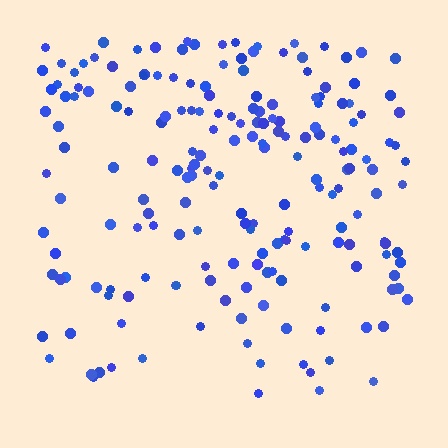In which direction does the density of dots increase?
From bottom to top, with the top side densest.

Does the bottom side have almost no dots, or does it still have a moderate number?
Still a moderate number, just noticeably fewer than the top.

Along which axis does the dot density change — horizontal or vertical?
Vertical.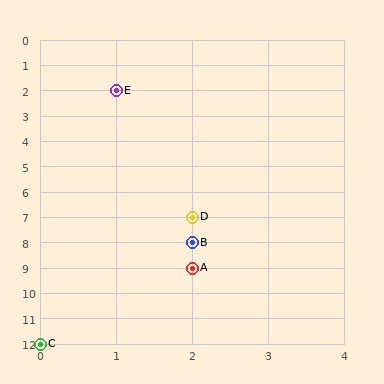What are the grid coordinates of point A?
Point A is at grid coordinates (2, 9).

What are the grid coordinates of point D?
Point D is at grid coordinates (2, 7).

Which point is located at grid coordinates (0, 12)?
Point C is at (0, 12).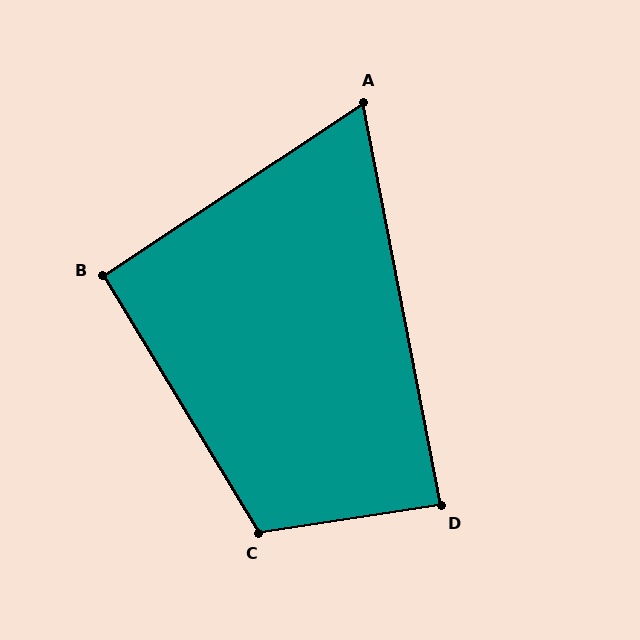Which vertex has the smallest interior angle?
A, at approximately 67 degrees.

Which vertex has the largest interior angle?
C, at approximately 113 degrees.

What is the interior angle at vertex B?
Approximately 92 degrees (approximately right).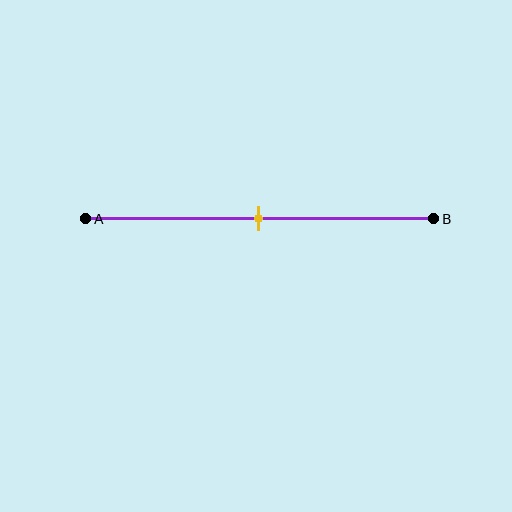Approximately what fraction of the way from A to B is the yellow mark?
The yellow mark is approximately 50% of the way from A to B.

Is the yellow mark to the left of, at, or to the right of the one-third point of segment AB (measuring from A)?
The yellow mark is to the right of the one-third point of segment AB.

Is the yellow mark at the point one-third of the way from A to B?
No, the mark is at about 50% from A, not at the 33% one-third point.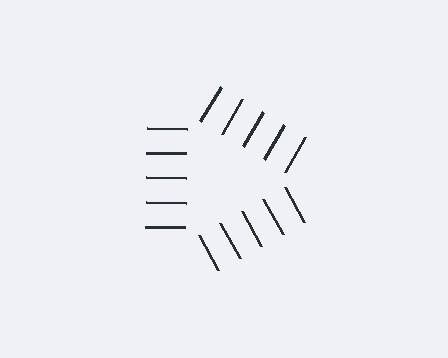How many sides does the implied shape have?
3 sides — the line-ends trace a triangle.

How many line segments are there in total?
15 — 5 along each of the 3 edges.